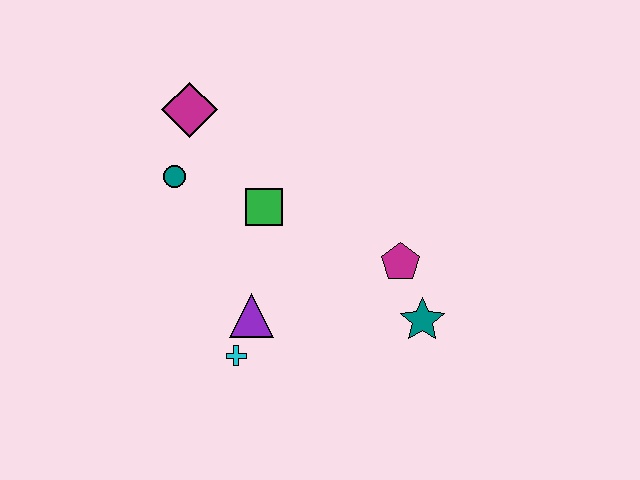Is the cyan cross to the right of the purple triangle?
No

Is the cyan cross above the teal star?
No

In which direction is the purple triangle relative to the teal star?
The purple triangle is to the left of the teal star.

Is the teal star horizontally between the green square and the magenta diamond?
No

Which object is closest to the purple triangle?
The cyan cross is closest to the purple triangle.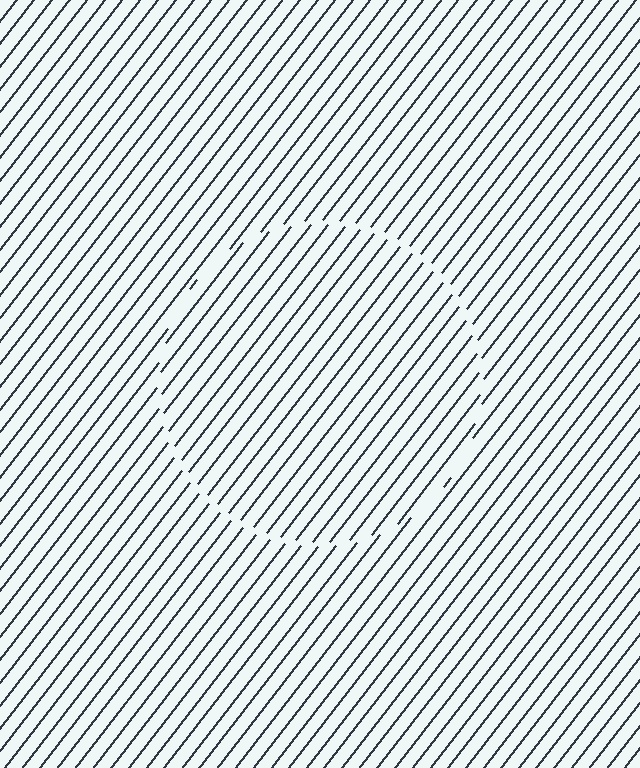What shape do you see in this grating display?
An illusory circle. The interior of the shape contains the same grating, shifted by half a period — the contour is defined by the phase discontinuity where line-ends from the inner and outer gratings abut.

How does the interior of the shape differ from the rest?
The interior of the shape contains the same grating, shifted by half a period — the contour is defined by the phase discontinuity where line-ends from the inner and outer gratings abut.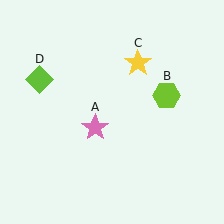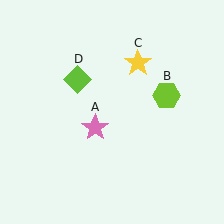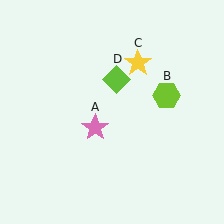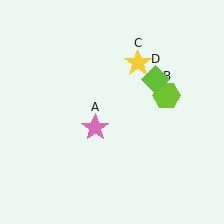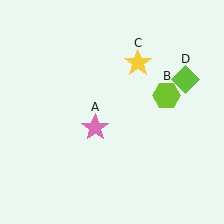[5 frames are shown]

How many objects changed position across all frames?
1 object changed position: lime diamond (object D).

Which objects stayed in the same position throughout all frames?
Pink star (object A) and lime hexagon (object B) and yellow star (object C) remained stationary.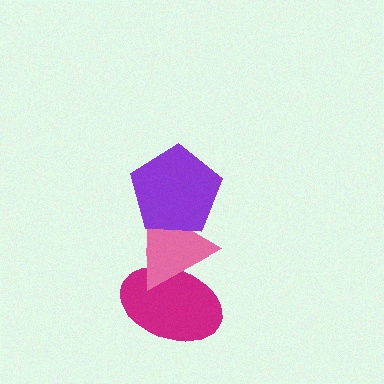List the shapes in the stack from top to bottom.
From top to bottom: the purple pentagon, the pink triangle, the magenta ellipse.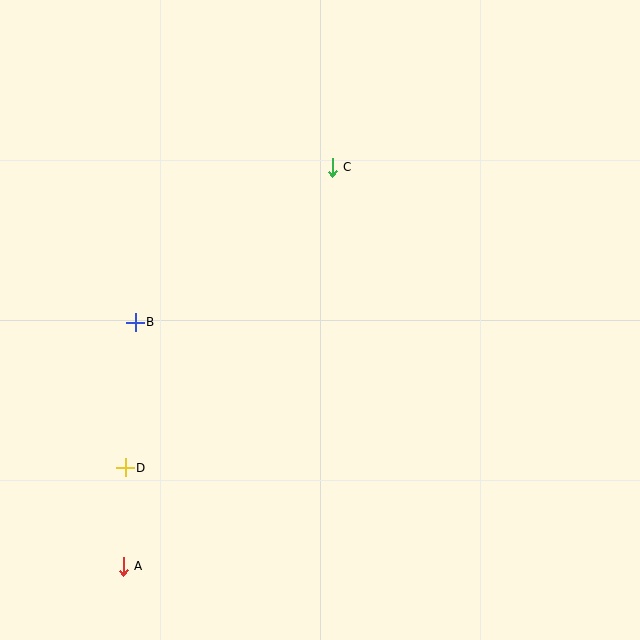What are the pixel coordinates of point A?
Point A is at (123, 566).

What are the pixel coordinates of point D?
Point D is at (125, 468).